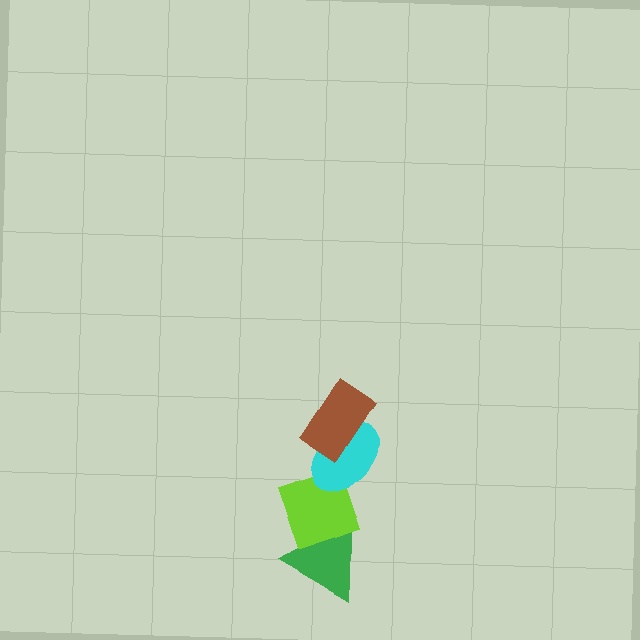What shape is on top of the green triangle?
The lime diamond is on top of the green triangle.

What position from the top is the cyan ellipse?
The cyan ellipse is 2nd from the top.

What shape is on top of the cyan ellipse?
The brown rectangle is on top of the cyan ellipse.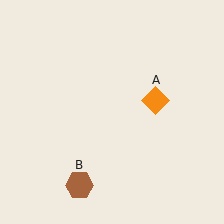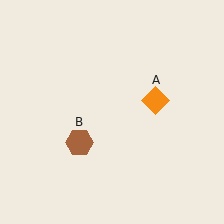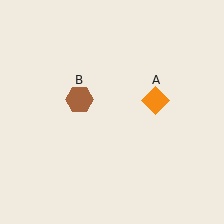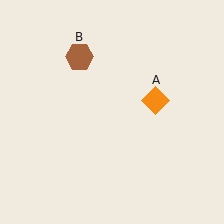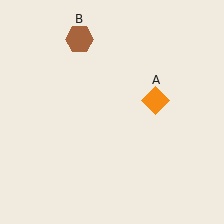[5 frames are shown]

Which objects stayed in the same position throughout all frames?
Orange diamond (object A) remained stationary.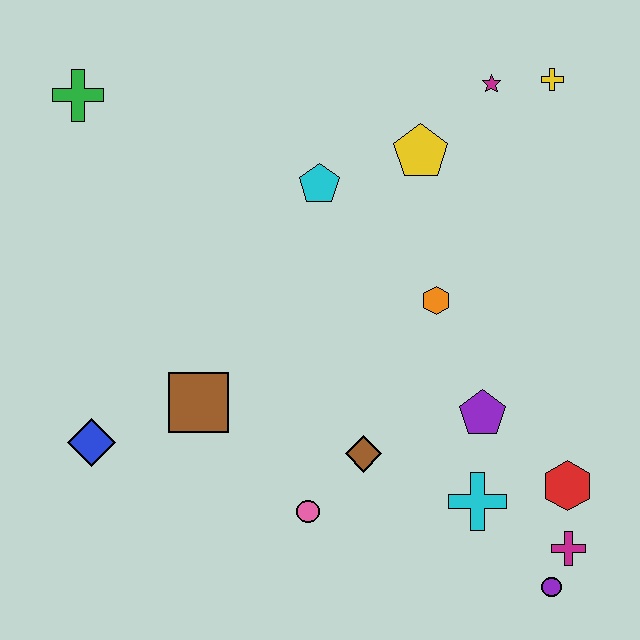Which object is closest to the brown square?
The blue diamond is closest to the brown square.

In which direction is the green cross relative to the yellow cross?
The green cross is to the left of the yellow cross.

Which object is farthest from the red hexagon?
The green cross is farthest from the red hexagon.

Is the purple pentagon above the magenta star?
No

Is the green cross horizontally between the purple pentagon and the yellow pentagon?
No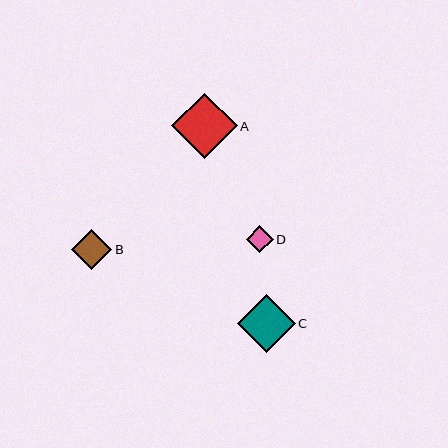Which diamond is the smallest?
Diamond D is the smallest with a size of approximately 27 pixels.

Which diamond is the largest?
Diamond A is the largest with a size of approximately 66 pixels.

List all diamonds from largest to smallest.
From largest to smallest: A, C, B, D.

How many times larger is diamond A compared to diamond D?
Diamond A is approximately 2.4 times the size of diamond D.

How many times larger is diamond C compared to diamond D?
Diamond C is approximately 2.1 times the size of diamond D.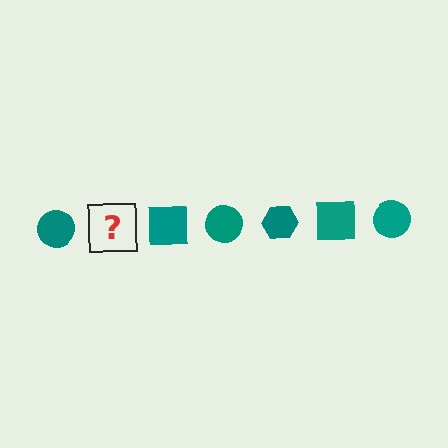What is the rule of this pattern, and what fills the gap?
The rule is that the pattern cycles through circle, hexagon, square shapes in teal. The gap should be filled with a teal hexagon.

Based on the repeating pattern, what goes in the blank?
The blank should be a teal hexagon.